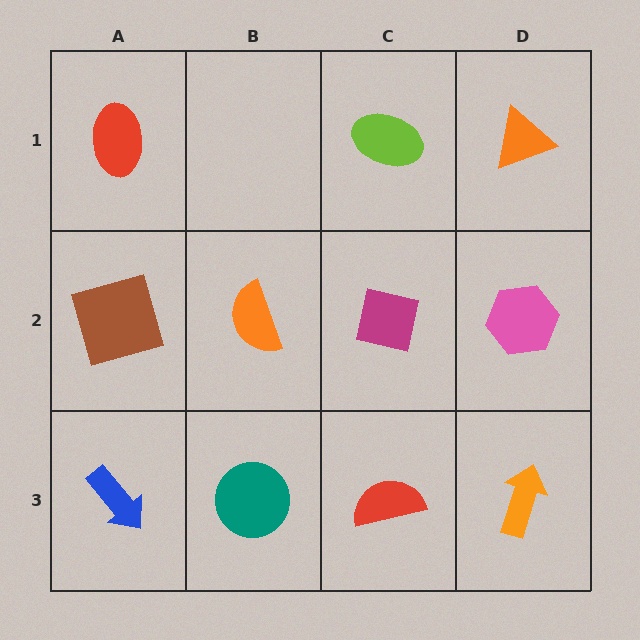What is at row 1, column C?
A lime ellipse.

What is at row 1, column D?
An orange triangle.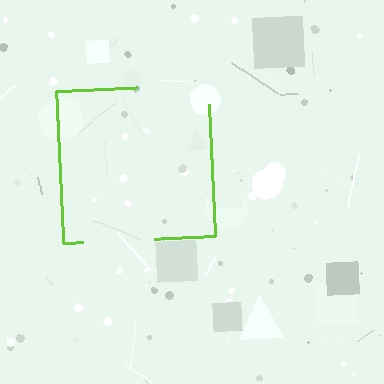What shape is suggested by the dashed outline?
The dashed outline suggests a square.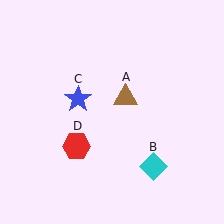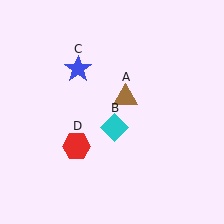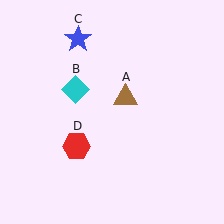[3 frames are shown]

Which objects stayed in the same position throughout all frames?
Brown triangle (object A) and red hexagon (object D) remained stationary.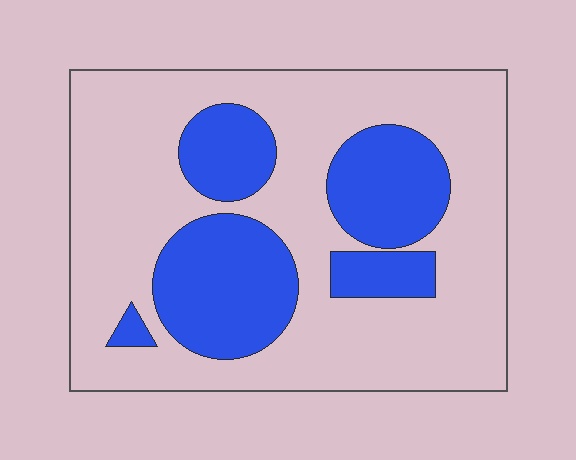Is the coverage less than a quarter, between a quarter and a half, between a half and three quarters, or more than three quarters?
Between a quarter and a half.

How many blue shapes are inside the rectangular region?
5.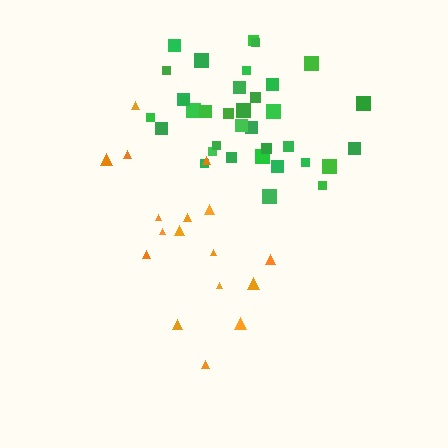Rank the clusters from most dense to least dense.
green, orange.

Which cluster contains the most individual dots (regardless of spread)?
Green (35).